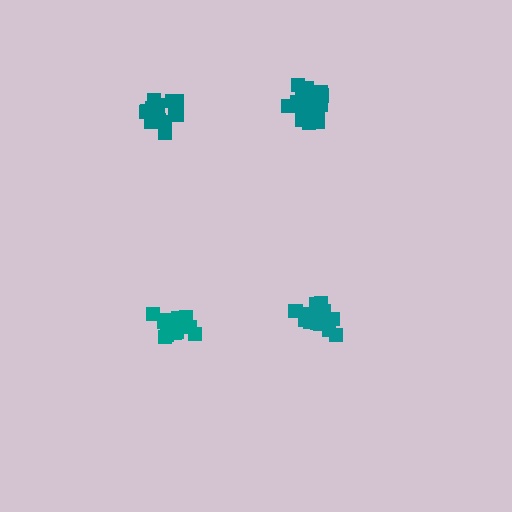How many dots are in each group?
Group 1: 17 dots, Group 2: 21 dots, Group 3: 19 dots, Group 4: 16 dots (73 total).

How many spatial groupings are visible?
There are 4 spatial groupings.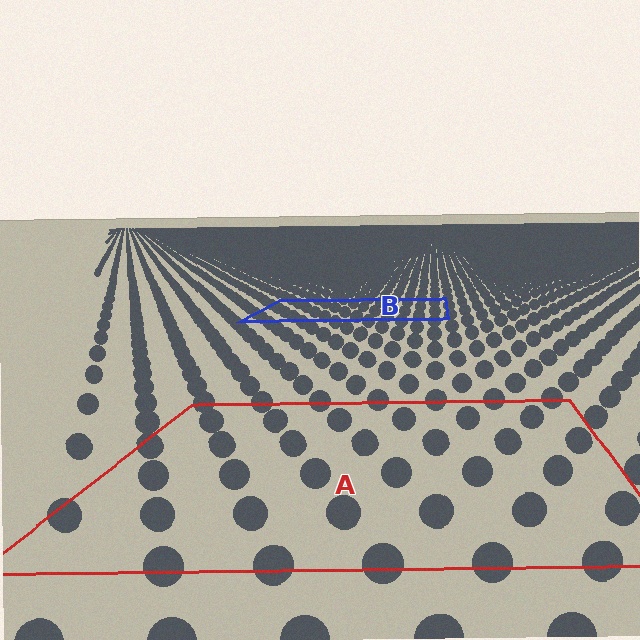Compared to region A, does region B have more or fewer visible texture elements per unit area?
Region B has more texture elements per unit area — they are packed more densely because it is farther away.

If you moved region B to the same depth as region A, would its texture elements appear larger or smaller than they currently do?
They would appear larger. At a closer depth, the same texture elements are projected at a bigger on-screen size.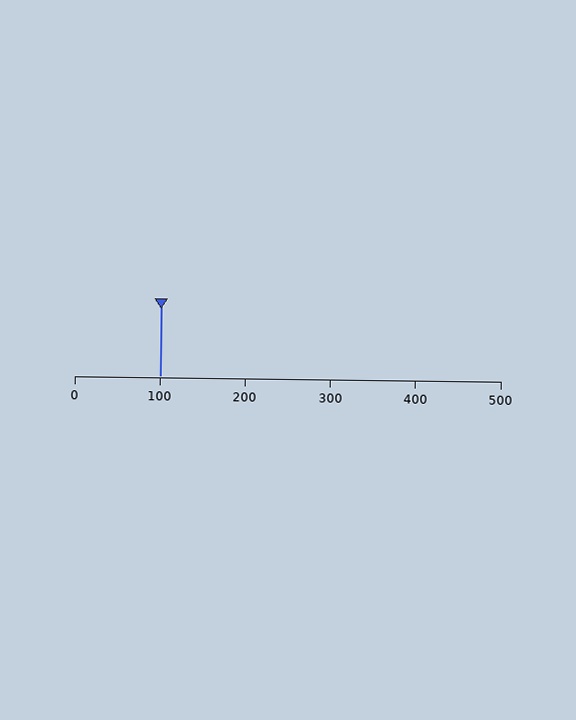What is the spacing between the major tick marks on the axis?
The major ticks are spaced 100 apart.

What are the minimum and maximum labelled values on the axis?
The axis runs from 0 to 500.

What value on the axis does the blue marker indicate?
The marker indicates approximately 100.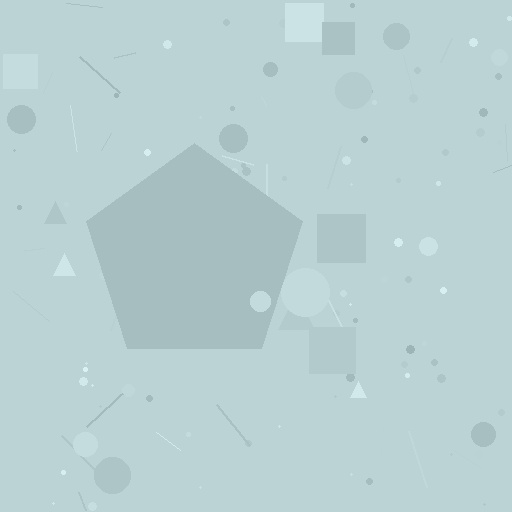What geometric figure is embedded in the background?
A pentagon is embedded in the background.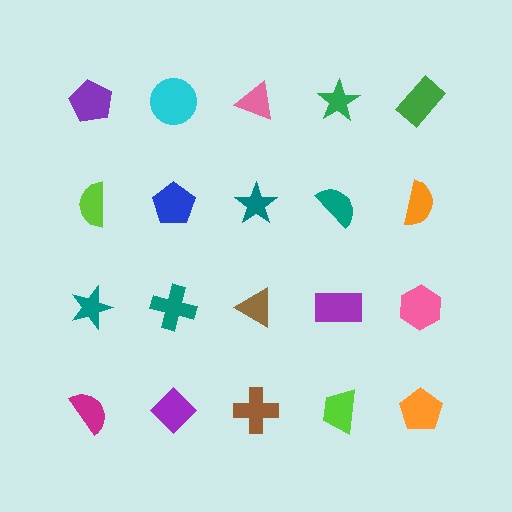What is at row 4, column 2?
A purple diamond.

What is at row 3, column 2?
A teal cross.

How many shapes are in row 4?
5 shapes.